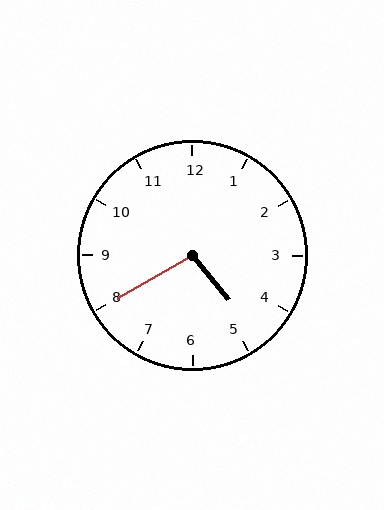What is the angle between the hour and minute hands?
Approximately 100 degrees.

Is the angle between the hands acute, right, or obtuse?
It is obtuse.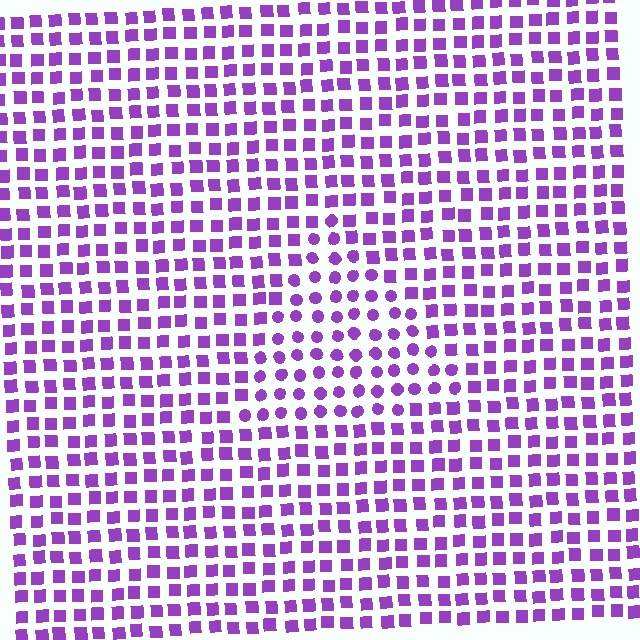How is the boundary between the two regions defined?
The boundary is defined by a change in element shape: circles inside vs. squares outside. All elements share the same color and spacing.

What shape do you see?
I see a triangle.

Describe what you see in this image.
The image is filled with small purple elements arranged in a uniform grid. A triangle-shaped region contains circles, while the surrounding area contains squares. The boundary is defined purely by the change in element shape.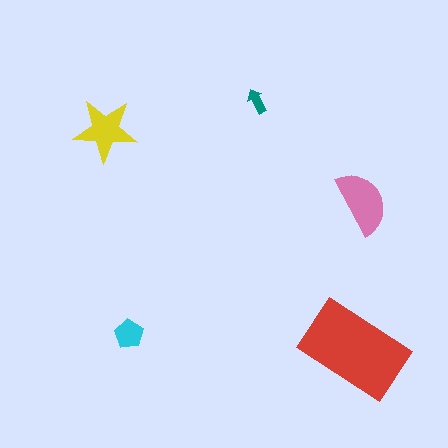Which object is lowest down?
The red rectangle is bottommost.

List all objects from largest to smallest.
The red rectangle, the pink semicircle, the yellow star, the cyan pentagon, the teal arrow.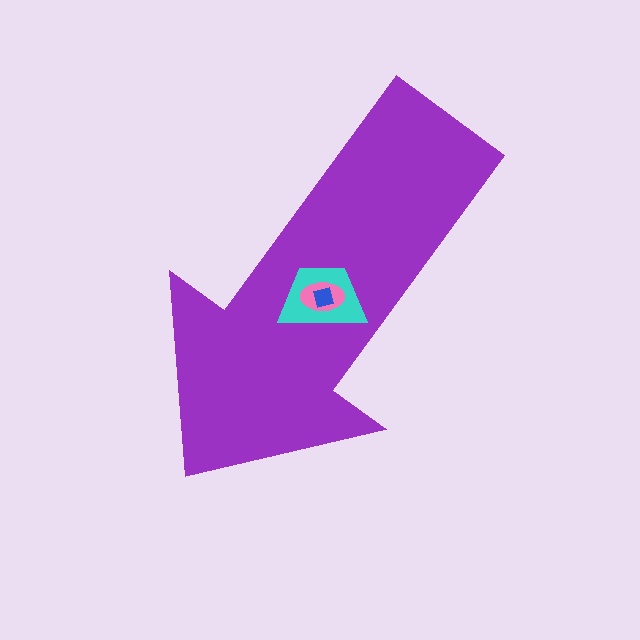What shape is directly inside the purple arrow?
The cyan trapezoid.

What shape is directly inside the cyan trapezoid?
The pink ellipse.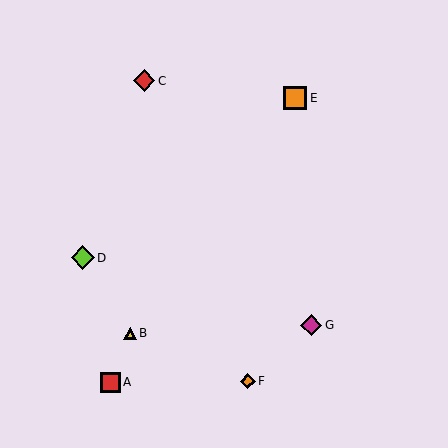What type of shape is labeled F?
Shape F is an orange diamond.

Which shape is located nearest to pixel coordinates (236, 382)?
The orange diamond (labeled F) at (248, 381) is nearest to that location.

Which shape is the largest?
The lime diamond (labeled D) is the largest.